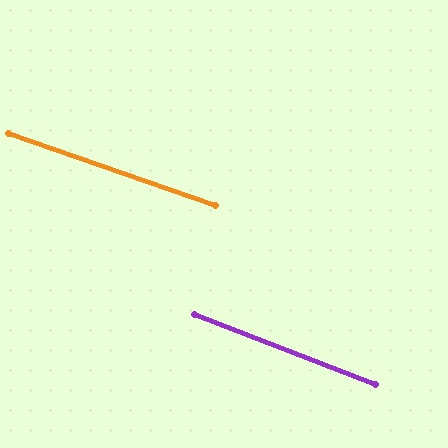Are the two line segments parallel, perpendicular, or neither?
Parallel — their directions differ by only 1.8°.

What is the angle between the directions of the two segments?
Approximately 2 degrees.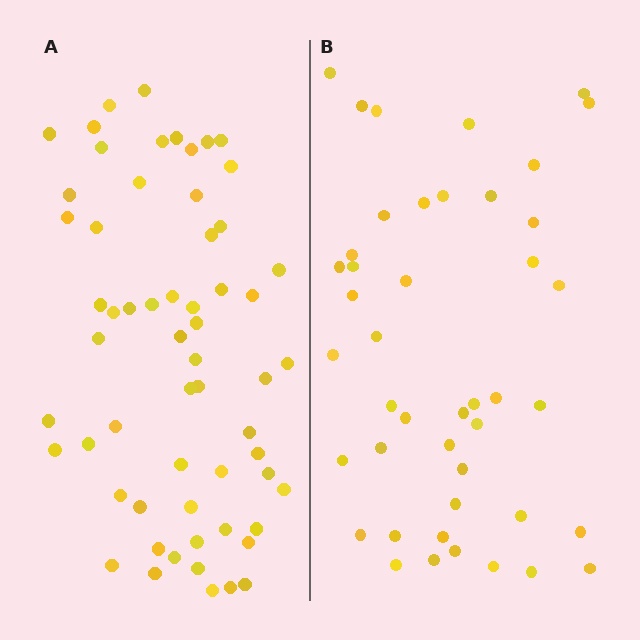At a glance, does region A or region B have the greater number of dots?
Region A (the left region) has more dots.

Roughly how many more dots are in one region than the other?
Region A has approximately 15 more dots than region B.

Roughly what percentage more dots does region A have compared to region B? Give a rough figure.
About 35% more.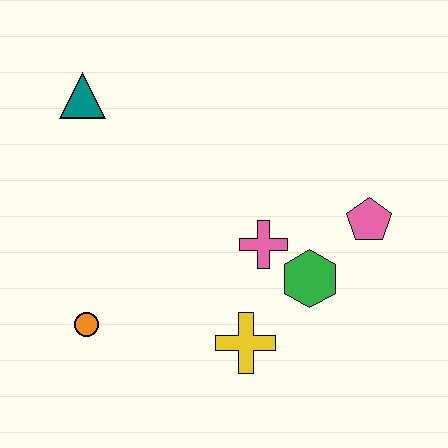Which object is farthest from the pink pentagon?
The teal triangle is farthest from the pink pentagon.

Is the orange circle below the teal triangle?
Yes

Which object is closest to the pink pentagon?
The green hexagon is closest to the pink pentagon.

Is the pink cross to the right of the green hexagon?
No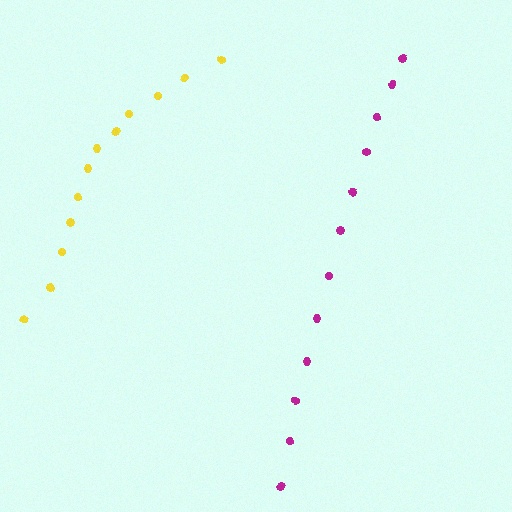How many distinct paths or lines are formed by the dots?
There are 2 distinct paths.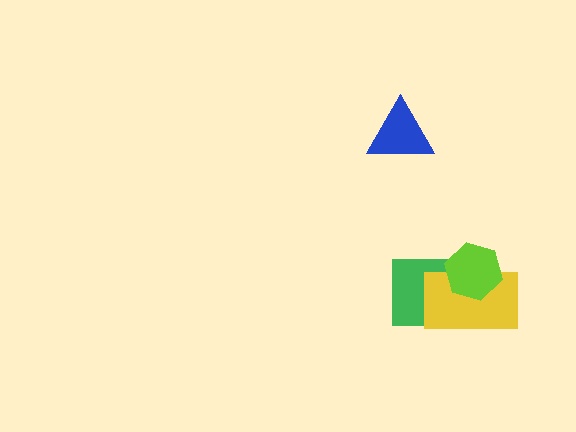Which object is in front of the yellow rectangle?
The lime hexagon is in front of the yellow rectangle.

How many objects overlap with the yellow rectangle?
2 objects overlap with the yellow rectangle.